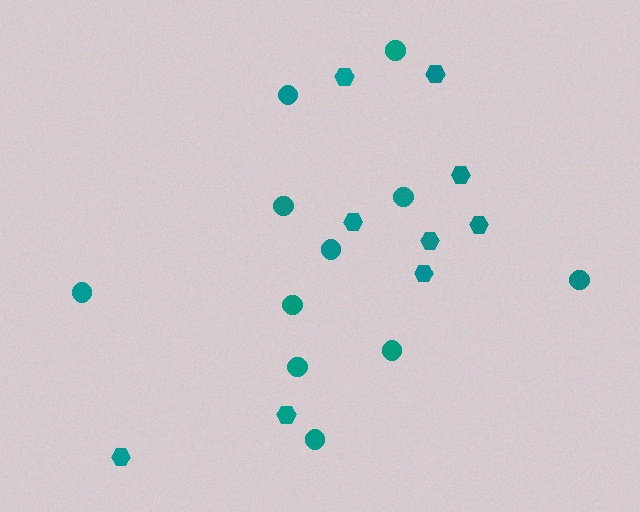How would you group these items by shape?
There are 2 groups: one group of circles (11) and one group of hexagons (9).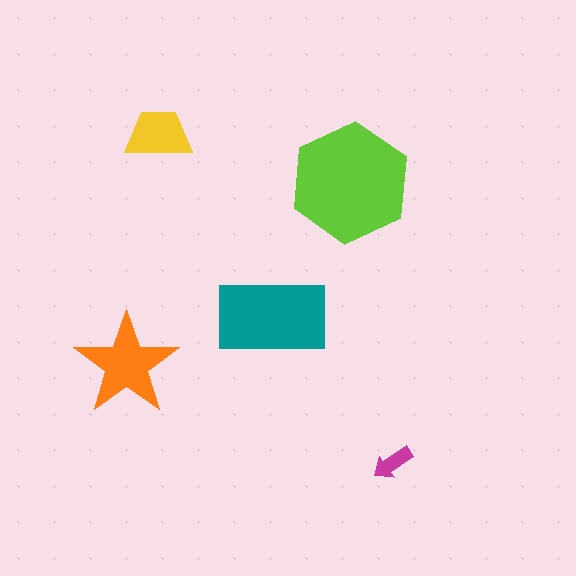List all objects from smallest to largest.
The magenta arrow, the yellow trapezoid, the orange star, the teal rectangle, the lime hexagon.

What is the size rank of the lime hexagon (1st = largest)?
1st.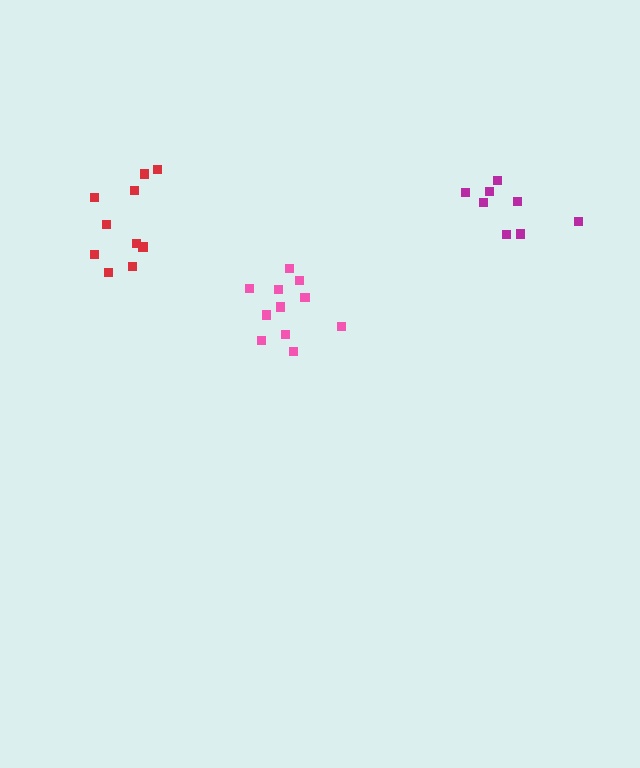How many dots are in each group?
Group 1: 11 dots, Group 2: 8 dots, Group 3: 10 dots (29 total).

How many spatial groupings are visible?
There are 3 spatial groupings.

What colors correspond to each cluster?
The clusters are colored: pink, magenta, red.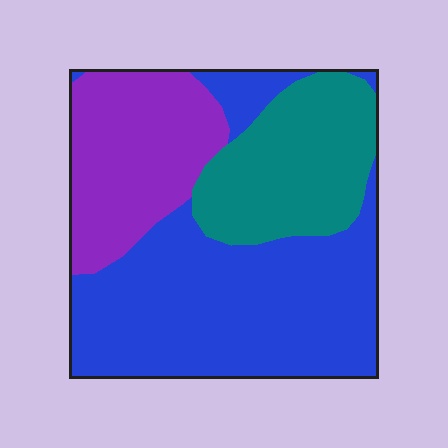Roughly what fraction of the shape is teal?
Teal takes up less than a quarter of the shape.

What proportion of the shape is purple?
Purple takes up about one quarter (1/4) of the shape.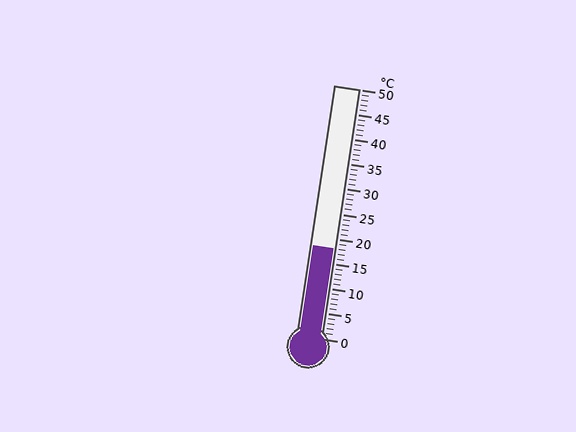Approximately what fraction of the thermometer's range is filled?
The thermometer is filled to approximately 35% of its range.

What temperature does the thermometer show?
The thermometer shows approximately 18°C.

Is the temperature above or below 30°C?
The temperature is below 30°C.